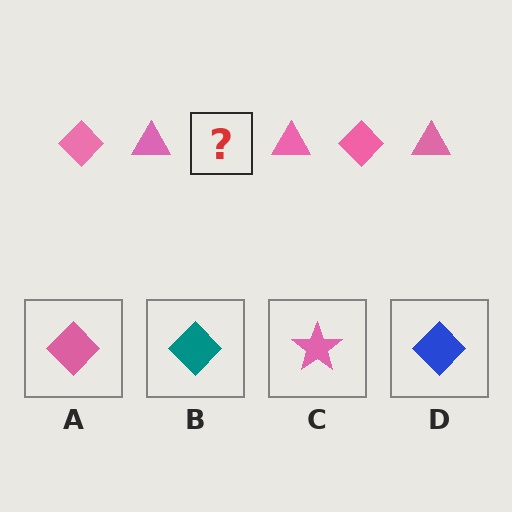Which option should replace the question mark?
Option A.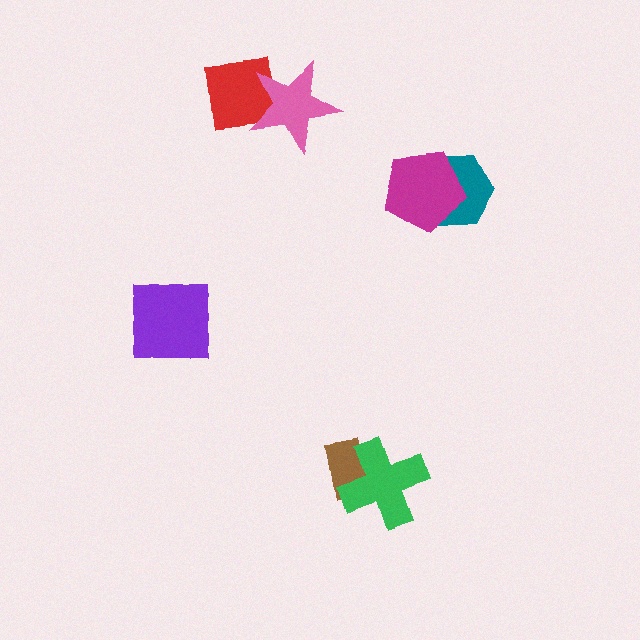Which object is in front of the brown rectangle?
The green cross is in front of the brown rectangle.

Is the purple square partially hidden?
No, no other shape covers it.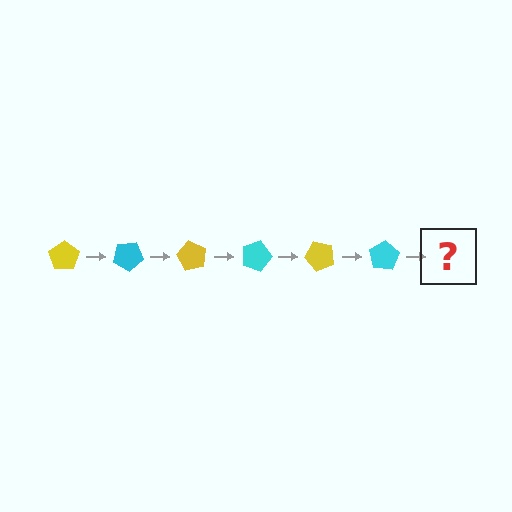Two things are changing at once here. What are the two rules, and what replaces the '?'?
The two rules are that it rotates 30 degrees each step and the color cycles through yellow and cyan. The '?' should be a yellow pentagon, rotated 180 degrees from the start.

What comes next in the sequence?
The next element should be a yellow pentagon, rotated 180 degrees from the start.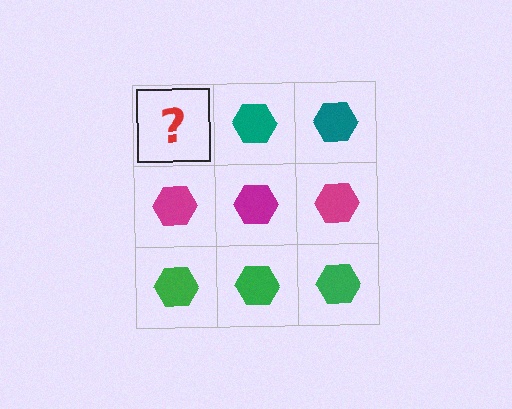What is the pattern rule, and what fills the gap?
The rule is that each row has a consistent color. The gap should be filled with a teal hexagon.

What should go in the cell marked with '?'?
The missing cell should contain a teal hexagon.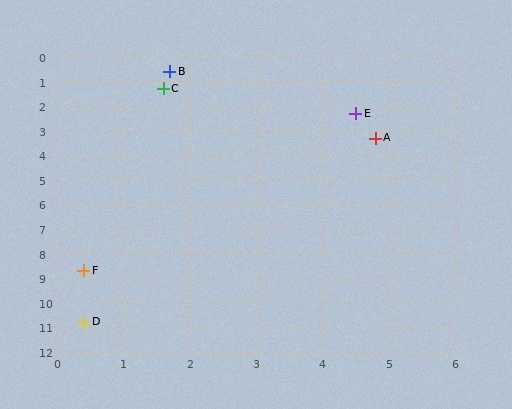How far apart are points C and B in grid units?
Points C and B are about 0.7 grid units apart.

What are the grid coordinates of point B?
Point B is at approximately (1.7, 0.6).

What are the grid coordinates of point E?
Point E is at approximately (4.5, 2.3).